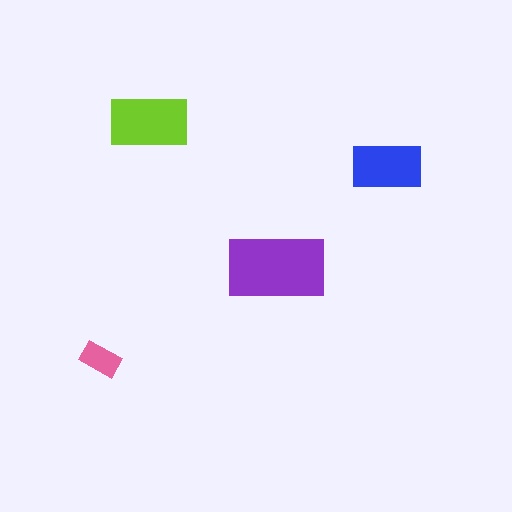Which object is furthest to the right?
The blue rectangle is rightmost.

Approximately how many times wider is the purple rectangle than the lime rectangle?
About 1.5 times wider.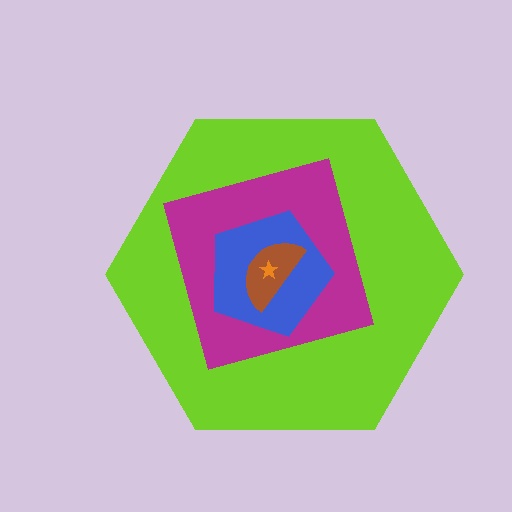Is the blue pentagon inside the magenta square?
Yes.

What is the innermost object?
The orange star.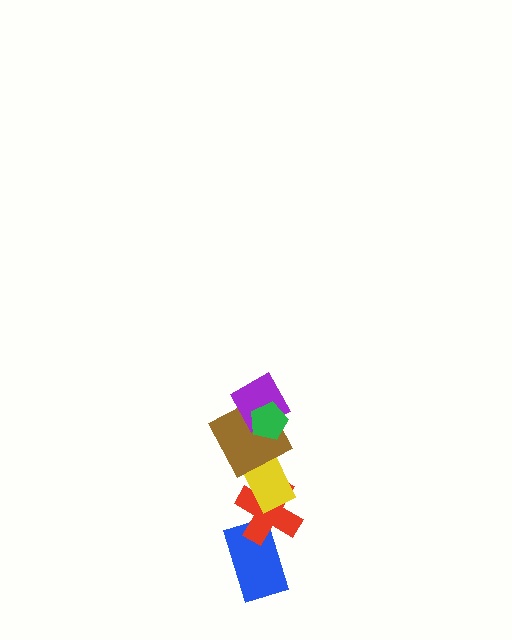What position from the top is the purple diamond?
The purple diamond is 2nd from the top.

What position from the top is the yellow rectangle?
The yellow rectangle is 4th from the top.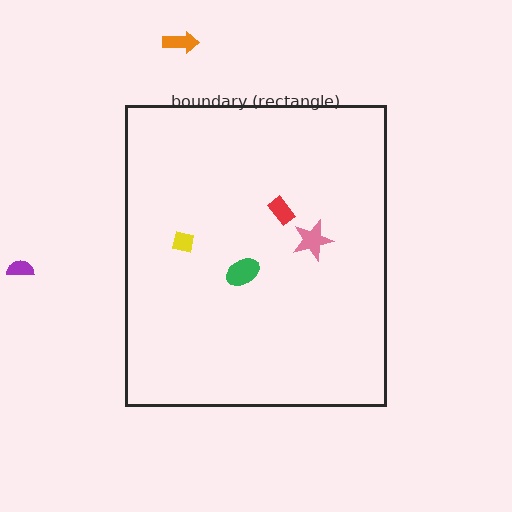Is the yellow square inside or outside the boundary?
Inside.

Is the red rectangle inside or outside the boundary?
Inside.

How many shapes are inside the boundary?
4 inside, 2 outside.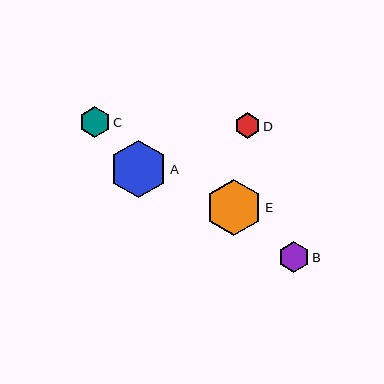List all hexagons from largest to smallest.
From largest to smallest: A, E, C, B, D.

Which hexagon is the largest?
Hexagon A is the largest with a size of approximately 58 pixels.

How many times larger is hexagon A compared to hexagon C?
Hexagon A is approximately 1.8 times the size of hexagon C.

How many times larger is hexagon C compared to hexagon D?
Hexagon C is approximately 1.2 times the size of hexagon D.